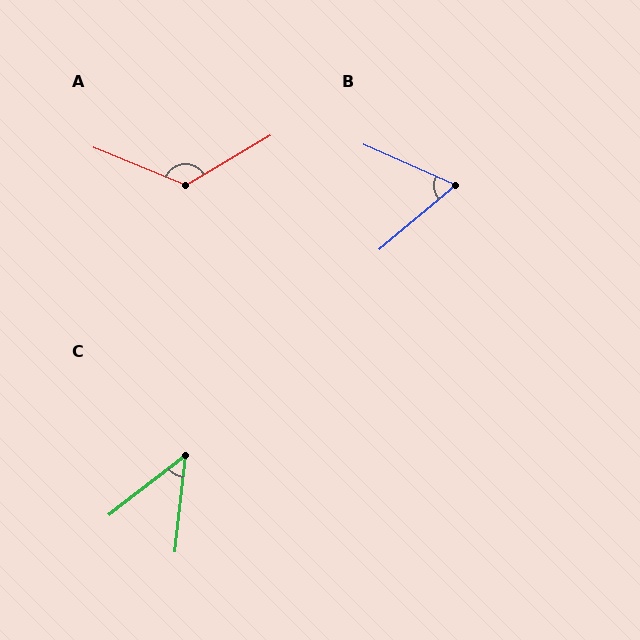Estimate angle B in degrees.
Approximately 64 degrees.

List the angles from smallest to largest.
C (46°), B (64°), A (127°).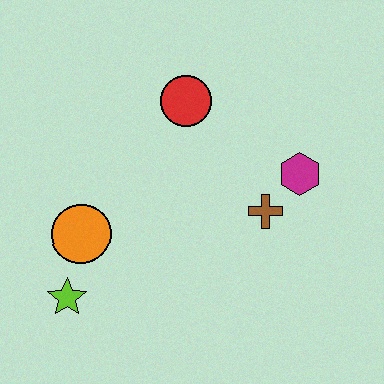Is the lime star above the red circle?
No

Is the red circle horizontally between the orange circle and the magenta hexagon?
Yes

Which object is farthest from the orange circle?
The magenta hexagon is farthest from the orange circle.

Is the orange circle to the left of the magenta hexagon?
Yes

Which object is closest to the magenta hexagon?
The brown cross is closest to the magenta hexagon.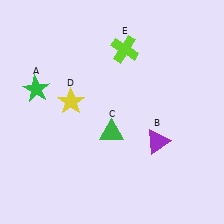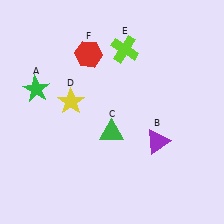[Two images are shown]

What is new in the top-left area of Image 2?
A red hexagon (F) was added in the top-left area of Image 2.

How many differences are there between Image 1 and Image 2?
There is 1 difference between the two images.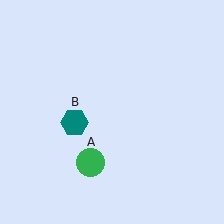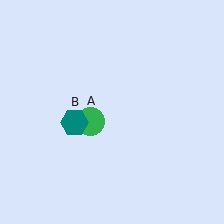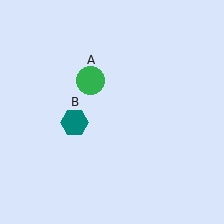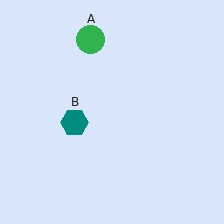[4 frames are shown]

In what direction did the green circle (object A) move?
The green circle (object A) moved up.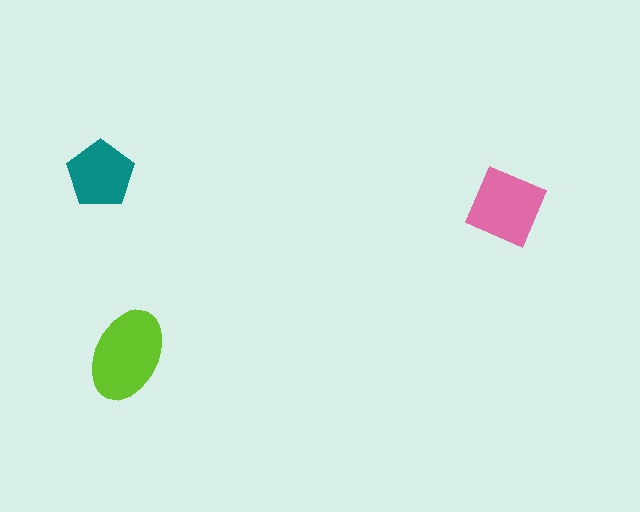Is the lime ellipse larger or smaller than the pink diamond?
Larger.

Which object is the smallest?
The teal pentagon.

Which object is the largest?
The lime ellipse.